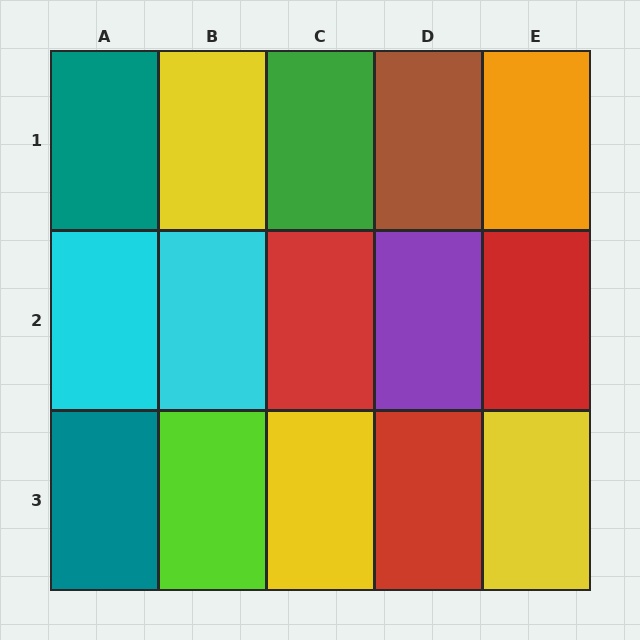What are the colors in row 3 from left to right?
Teal, lime, yellow, red, yellow.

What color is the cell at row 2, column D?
Purple.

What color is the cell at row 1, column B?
Yellow.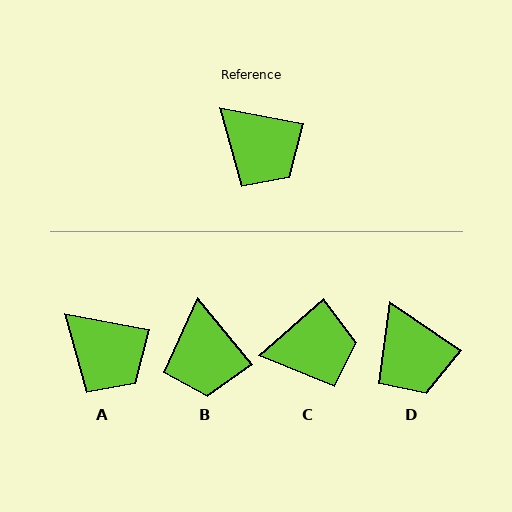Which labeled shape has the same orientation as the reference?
A.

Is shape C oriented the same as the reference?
No, it is off by about 52 degrees.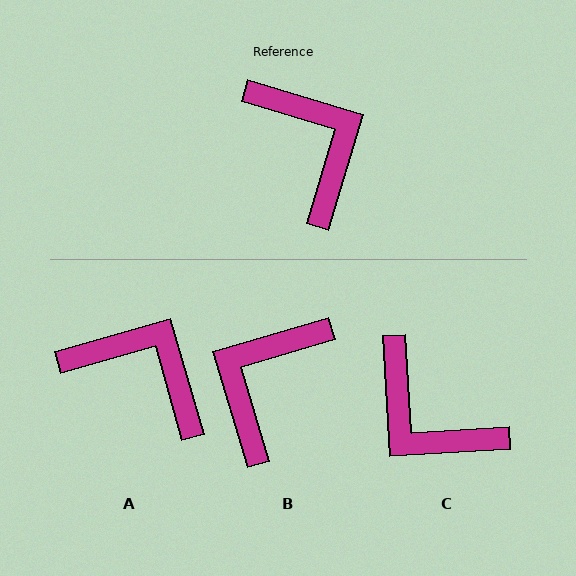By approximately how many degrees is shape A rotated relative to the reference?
Approximately 33 degrees counter-clockwise.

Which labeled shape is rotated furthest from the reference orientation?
C, about 160 degrees away.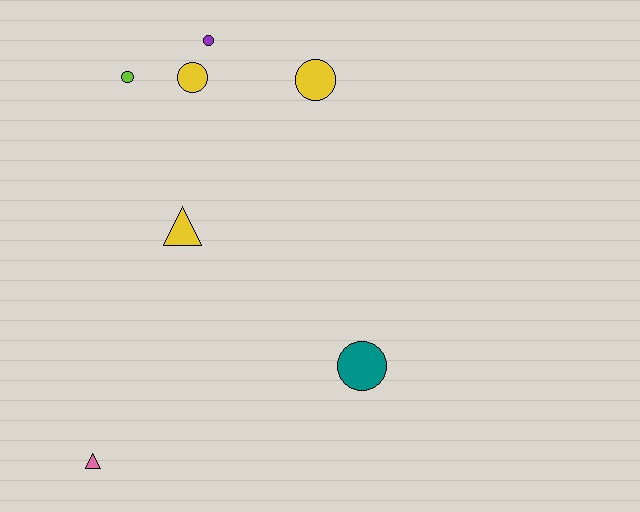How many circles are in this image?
There are 5 circles.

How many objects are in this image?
There are 7 objects.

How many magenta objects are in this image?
There are no magenta objects.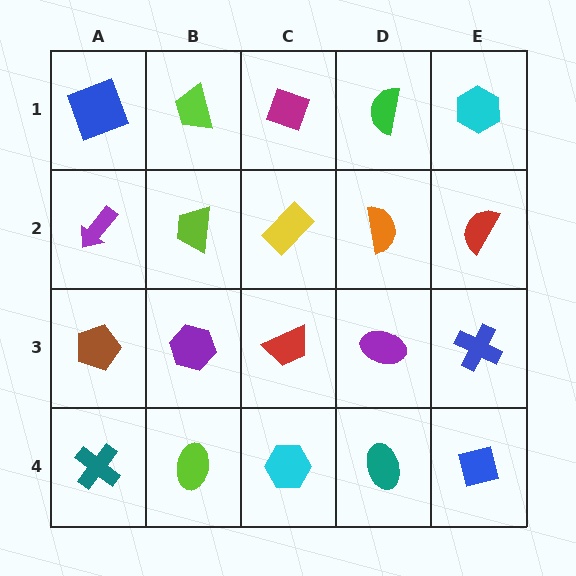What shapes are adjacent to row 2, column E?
A cyan hexagon (row 1, column E), a blue cross (row 3, column E), an orange semicircle (row 2, column D).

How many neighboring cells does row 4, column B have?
3.